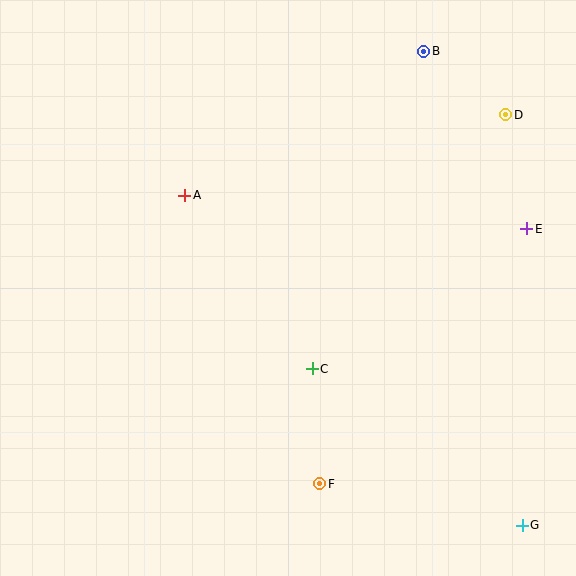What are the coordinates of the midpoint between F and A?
The midpoint between F and A is at (252, 340).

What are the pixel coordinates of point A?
Point A is at (185, 195).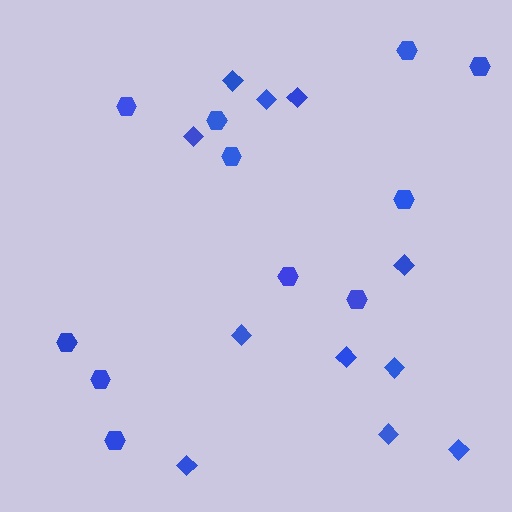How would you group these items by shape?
There are 2 groups: one group of diamonds (11) and one group of hexagons (11).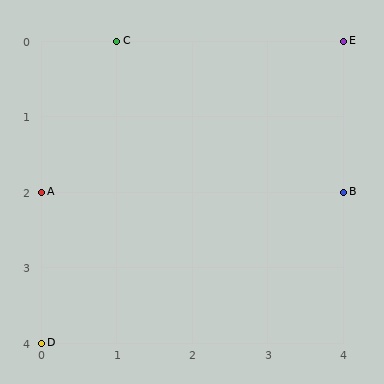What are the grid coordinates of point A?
Point A is at grid coordinates (0, 2).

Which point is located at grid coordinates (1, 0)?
Point C is at (1, 0).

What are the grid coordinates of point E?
Point E is at grid coordinates (4, 0).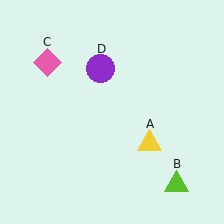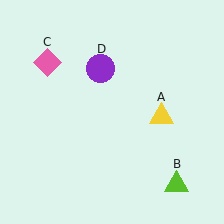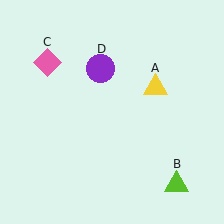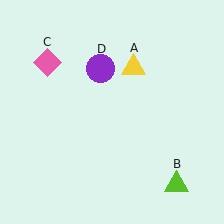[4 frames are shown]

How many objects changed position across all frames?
1 object changed position: yellow triangle (object A).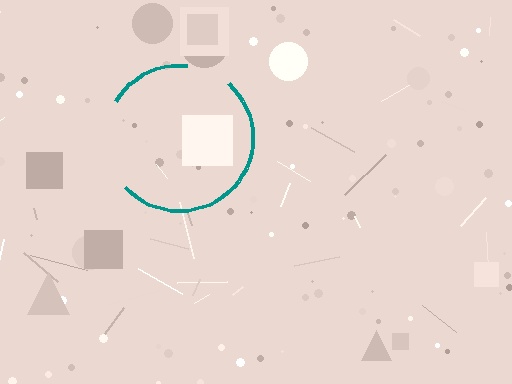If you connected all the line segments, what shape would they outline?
They would outline a circle.